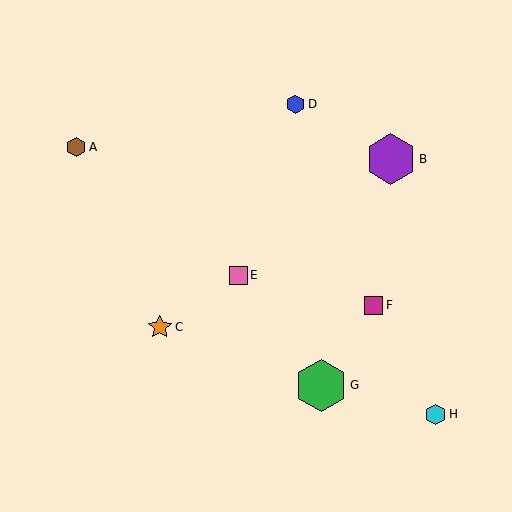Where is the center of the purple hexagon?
The center of the purple hexagon is at (391, 159).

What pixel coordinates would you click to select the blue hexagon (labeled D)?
Click at (296, 104) to select the blue hexagon D.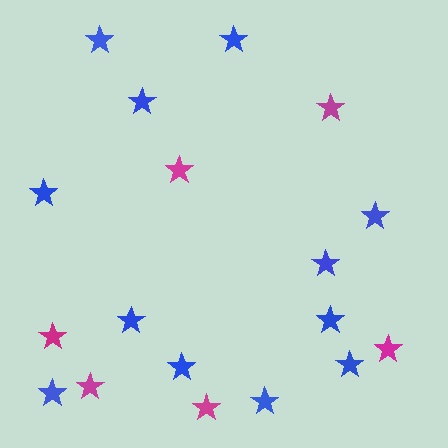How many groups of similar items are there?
There are 2 groups: one group of magenta stars (6) and one group of blue stars (12).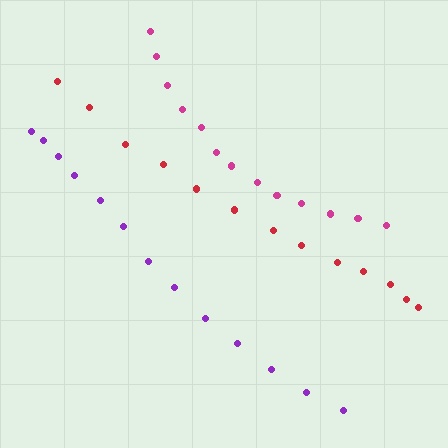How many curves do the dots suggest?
There are 3 distinct paths.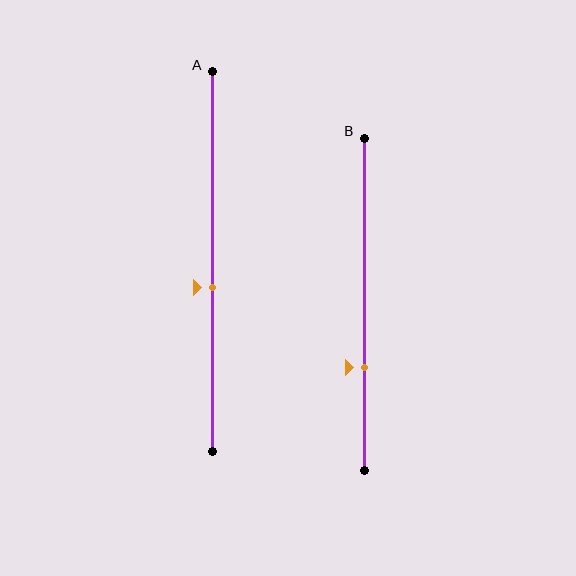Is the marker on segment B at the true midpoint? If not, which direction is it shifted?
No, the marker on segment B is shifted downward by about 19% of the segment length.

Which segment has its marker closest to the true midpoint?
Segment A has its marker closest to the true midpoint.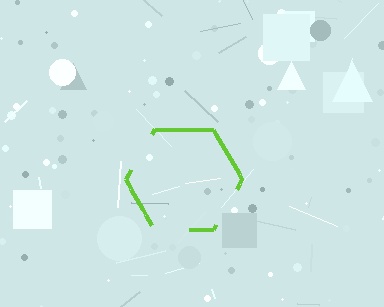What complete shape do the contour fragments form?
The contour fragments form a hexagon.